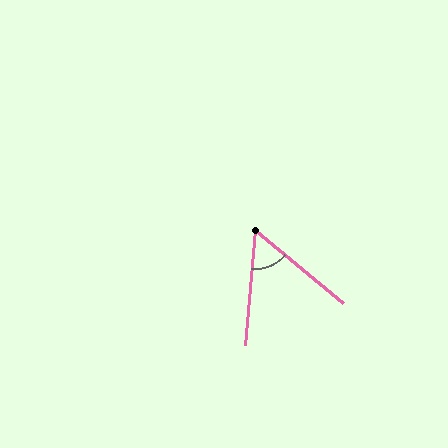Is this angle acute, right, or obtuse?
It is acute.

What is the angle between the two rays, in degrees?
Approximately 55 degrees.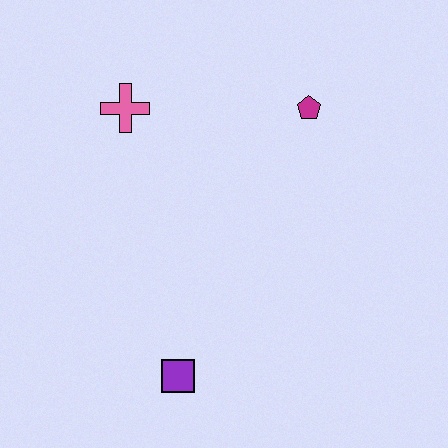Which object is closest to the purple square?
The pink cross is closest to the purple square.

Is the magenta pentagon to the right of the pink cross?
Yes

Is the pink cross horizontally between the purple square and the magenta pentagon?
No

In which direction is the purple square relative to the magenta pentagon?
The purple square is below the magenta pentagon.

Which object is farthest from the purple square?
The magenta pentagon is farthest from the purple square.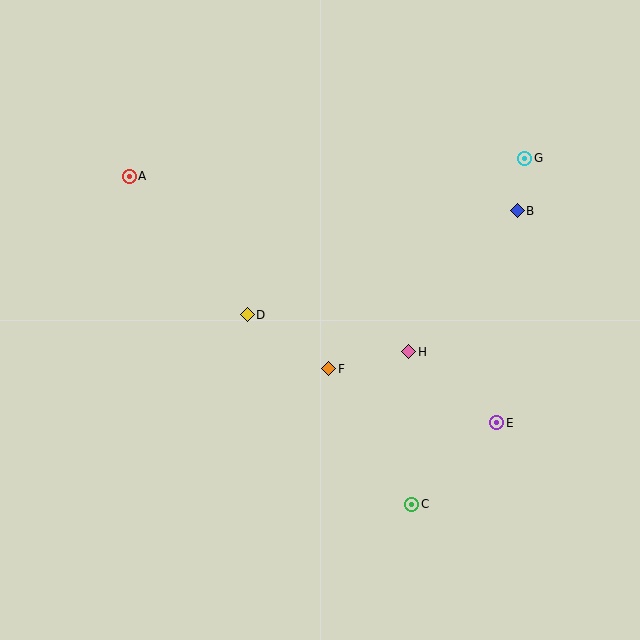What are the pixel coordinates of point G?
Point G is at (525, 158).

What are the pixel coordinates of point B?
Point B is at (517, 211).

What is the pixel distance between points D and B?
The distance between D and B is 289 pixels.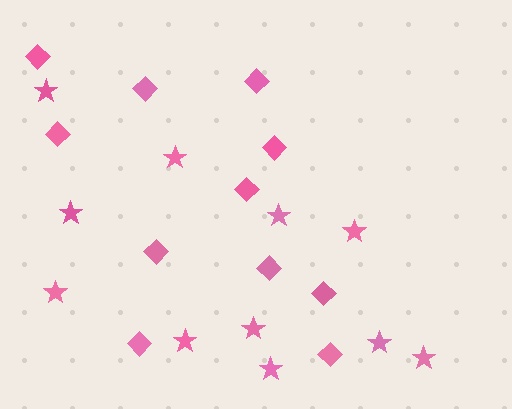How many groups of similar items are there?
There are 2 groups: one group of diamonds (11) and one group of stars (11).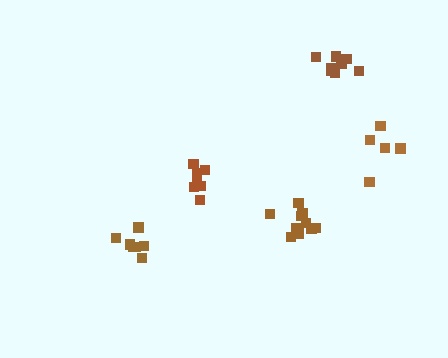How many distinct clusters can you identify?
There are 5 distinct clusters.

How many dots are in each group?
Group 1: 10 dots, Group 2: 8 dots, Group 3: 7 dots, Group 4: 7 dots, Group 5: 5 dots (37 total).